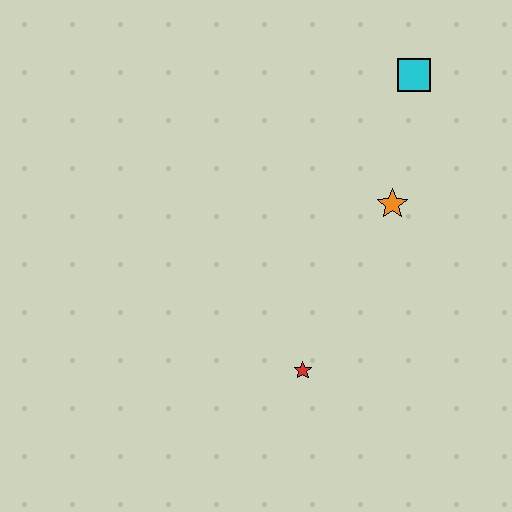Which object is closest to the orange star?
The cyan square is closest to the orange star.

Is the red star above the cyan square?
No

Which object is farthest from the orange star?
The red star is farthest from the orange star.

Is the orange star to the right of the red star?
Yes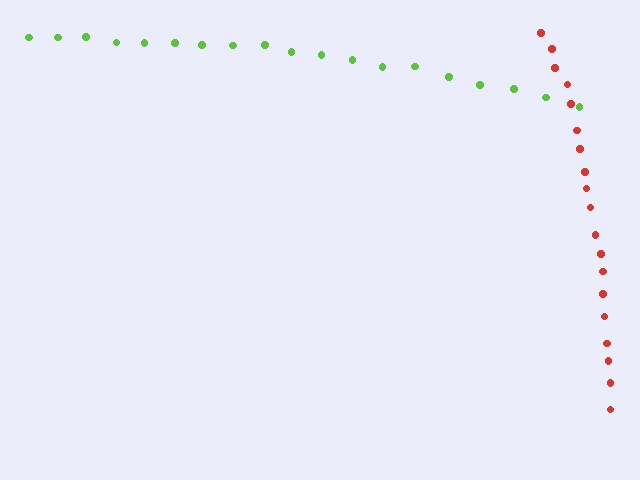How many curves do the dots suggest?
There are 2 distinct paths.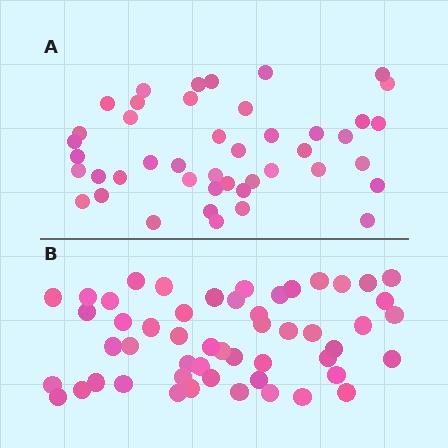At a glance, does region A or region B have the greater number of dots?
Region B (the bottom region) has more dots.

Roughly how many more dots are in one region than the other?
Region B has roughly 8 or so more dots than region A.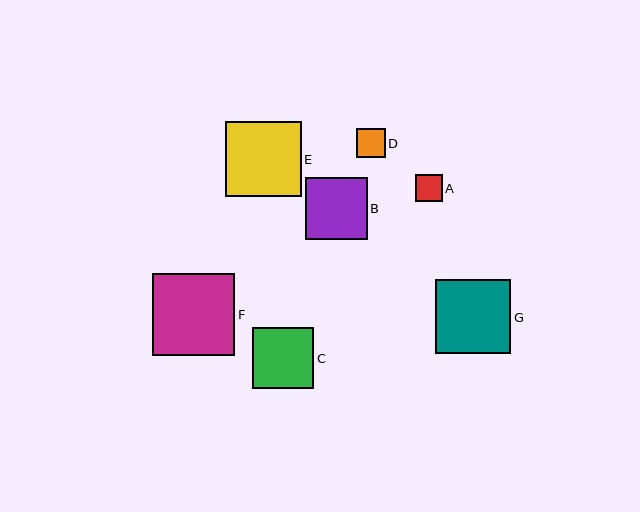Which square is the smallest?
Square A is the smallest with a size of approximately 27 pixels.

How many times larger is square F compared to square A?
Square F is approximately 3.0 times the size of square A.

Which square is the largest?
Square F is the largest with a size of approximately 82 pixels.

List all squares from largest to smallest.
From largest to smallest: F, E, G, B, C, D, A.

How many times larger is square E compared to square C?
Square E is approximately 1.2 times the size of square C.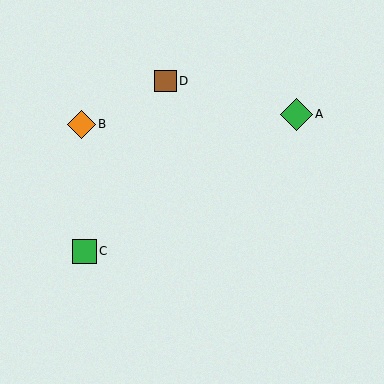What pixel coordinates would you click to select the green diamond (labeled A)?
Click at (296, 114) to select the green diamond A.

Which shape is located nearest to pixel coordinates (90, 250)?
The green square (labeled C) at (84, 251) is nearest to that location.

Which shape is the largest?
The green diamond (labeled A) is the largest.